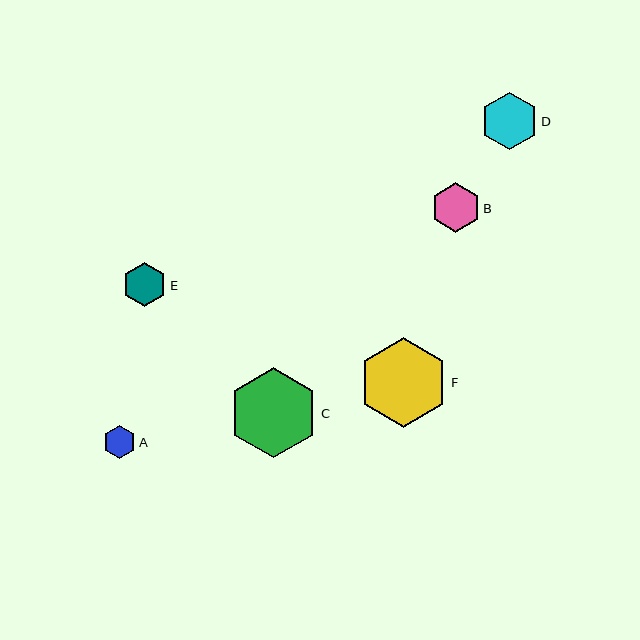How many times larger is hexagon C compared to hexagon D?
Hexagon C is approximately 1.6 times the size of hexagon D.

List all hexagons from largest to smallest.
From largest to smallest: C, F, D, B, E, A.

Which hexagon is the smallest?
Hexagon A is the smallest with a size of approximately 32 pixels.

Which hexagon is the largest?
Hexagon C is the largest with a size of approximately 90 pixels.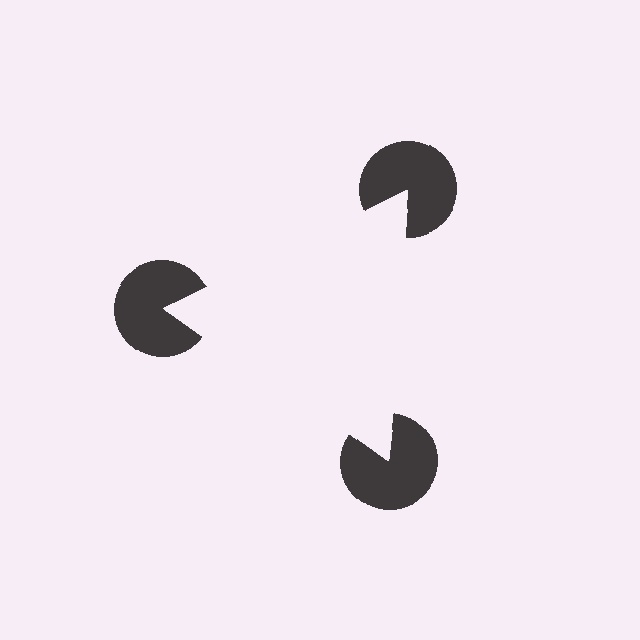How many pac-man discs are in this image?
There are 3 — one at each vertex of the illusory triangle.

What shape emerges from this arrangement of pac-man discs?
An illusory triangle — its edges are inferred from the aligned wedge cuts in the pac-man discs, not physically drawn.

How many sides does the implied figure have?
3 sides.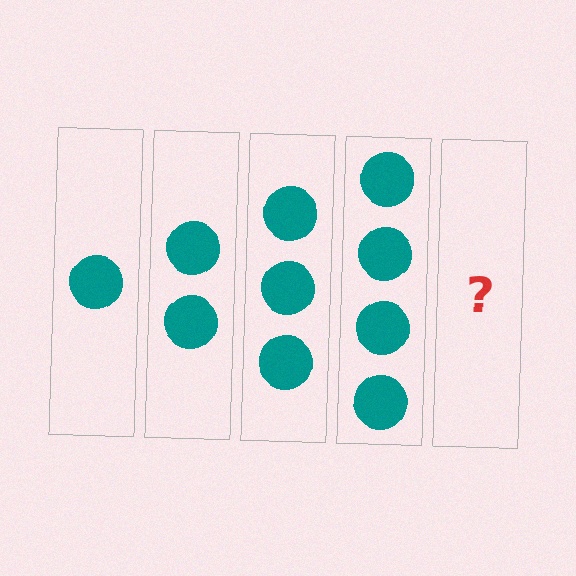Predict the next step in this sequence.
The next step is 5 circles.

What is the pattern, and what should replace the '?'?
The pattern is that each step adds one more circle. The '?' should be 5 circles.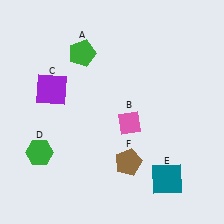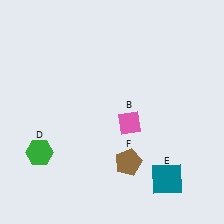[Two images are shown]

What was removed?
The purple square (C), the green pentagon (A) were removed in Image 2.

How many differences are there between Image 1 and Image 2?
There are 2 differences between the two images.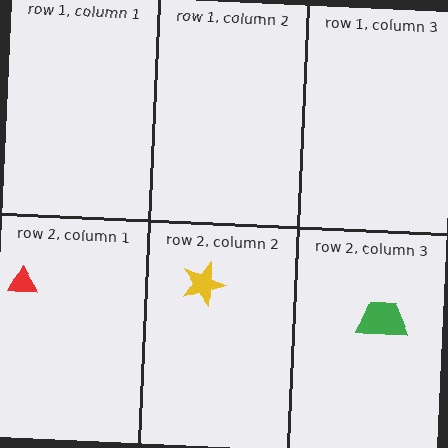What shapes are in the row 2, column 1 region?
The red triangle.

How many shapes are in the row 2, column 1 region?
1.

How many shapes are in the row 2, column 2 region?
1.